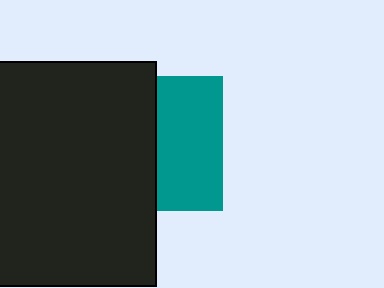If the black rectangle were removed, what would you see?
You would see the complete teal square.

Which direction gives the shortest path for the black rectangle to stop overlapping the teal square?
Moving left gives the shortest separation.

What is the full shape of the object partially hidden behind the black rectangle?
The partially hidden object is a teal square.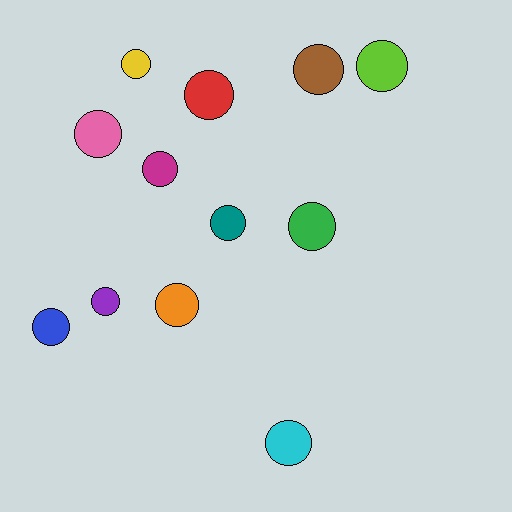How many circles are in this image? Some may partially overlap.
There are 12 circles.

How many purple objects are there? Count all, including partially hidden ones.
There is 1 purple object.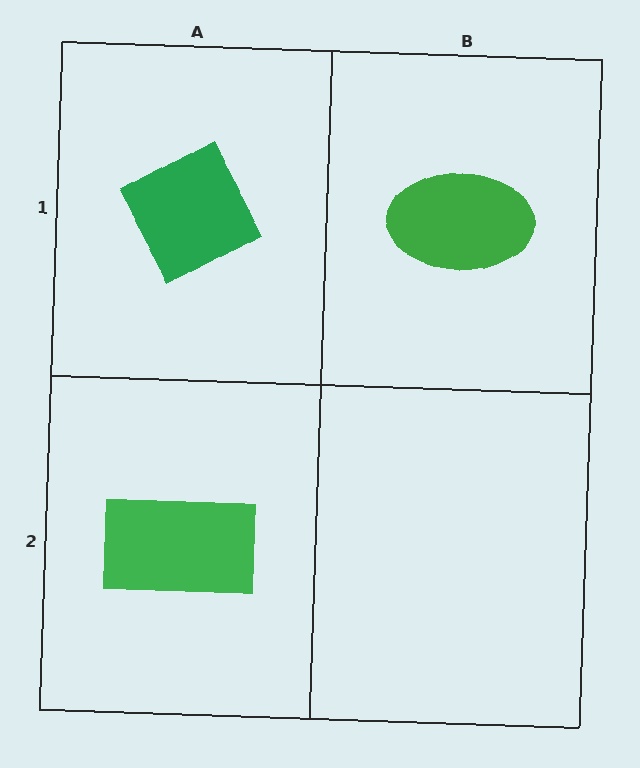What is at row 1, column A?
A green diamond.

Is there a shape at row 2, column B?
No, that cell is empty.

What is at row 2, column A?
A green rectangle.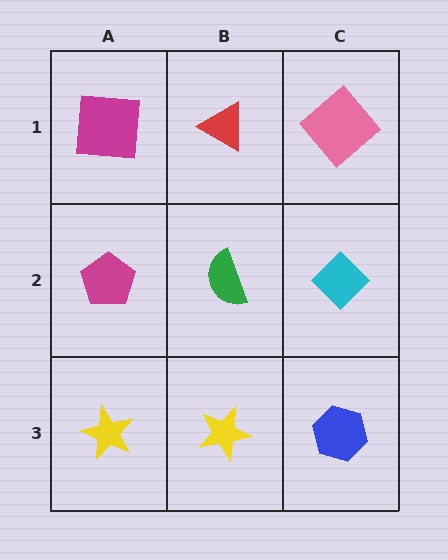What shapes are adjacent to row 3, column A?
A magenta pentagon (row 2, column A), a yellow star (row 3, column B).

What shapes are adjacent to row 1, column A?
A magenta pentagon (row 2, column A), a red triangle (row 1, column B).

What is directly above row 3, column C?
A cyan diamond.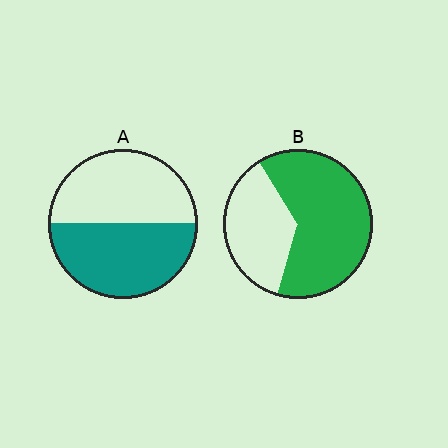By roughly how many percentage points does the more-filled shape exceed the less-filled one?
By roughly 15 percentage points (B over A).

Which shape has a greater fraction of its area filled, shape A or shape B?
Shape B.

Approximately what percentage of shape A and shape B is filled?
A is approximately 50% and B is approximately 65%.